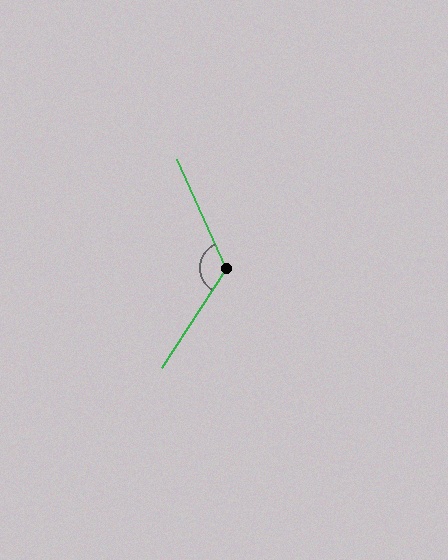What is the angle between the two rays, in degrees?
Approximately 123 degrees.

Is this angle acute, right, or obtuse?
It is obtuse.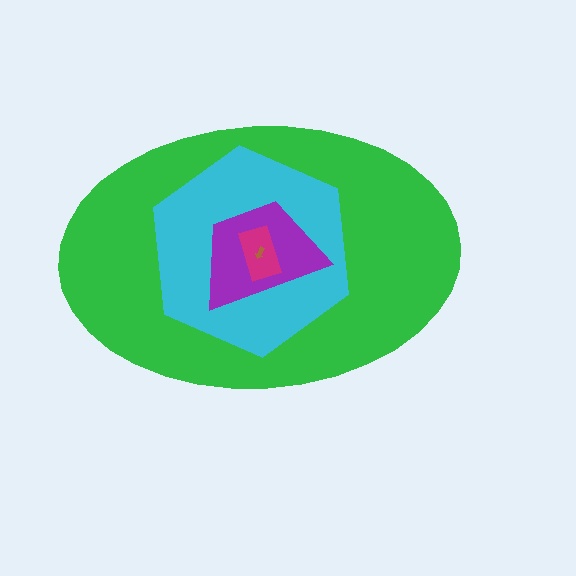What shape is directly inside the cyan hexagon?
The purple trapezoid.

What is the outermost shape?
The green ellipse.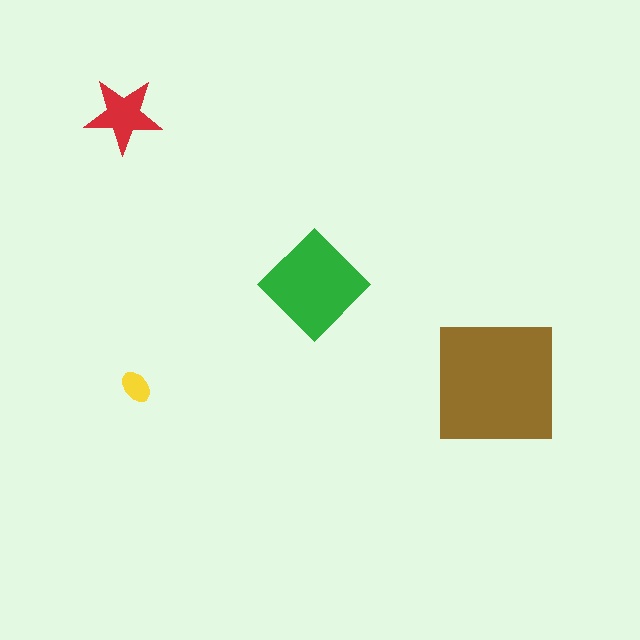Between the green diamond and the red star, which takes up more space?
The green diamond.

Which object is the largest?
The brown square.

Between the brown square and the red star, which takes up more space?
The brown square.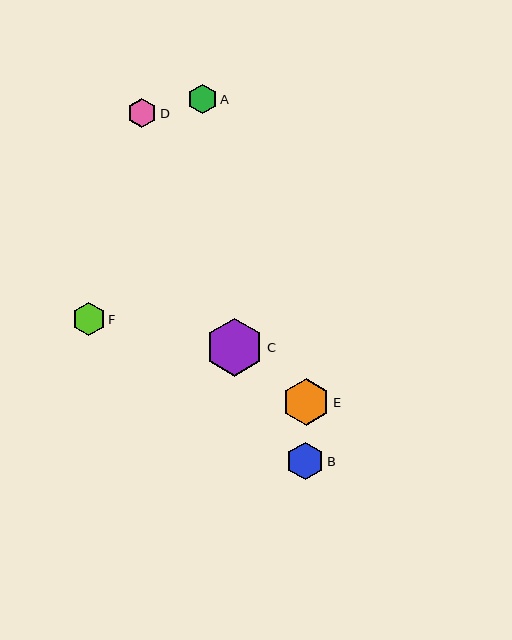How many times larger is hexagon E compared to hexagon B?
Hexagon E is approximately 1.3 times the size of hexagon B.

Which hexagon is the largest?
Hexagon C is the largest with a size of approximately 58 pixels.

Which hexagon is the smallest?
Hexagon A is the smallest with a size of approximately 29 pixels.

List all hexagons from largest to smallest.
From largest to smallest: C, E, B, F, D, A.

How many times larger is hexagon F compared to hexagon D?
Hexagon F is approximately 1.1 times the size of hexagon D.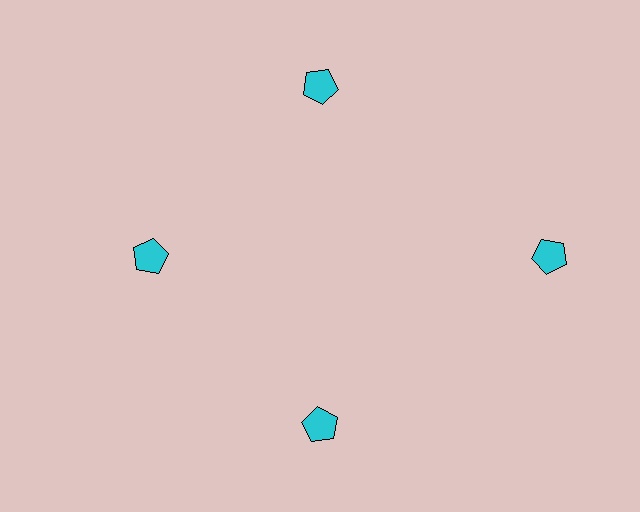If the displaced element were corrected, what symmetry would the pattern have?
It would have 4-fold rotational symmetry — the pattern would map onto itself every 90 degrees.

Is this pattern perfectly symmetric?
No. The 4 cyan pentagons are arranged in a ring, but one element near the 3 o'clock position is pushed outward from the center, breaking the 4-fold rotational symmetry.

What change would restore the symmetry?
The symmetry would be restored by moving it inward, back onto the ring so that all 4 pentagons sit at equal angles and equal distance from the center.